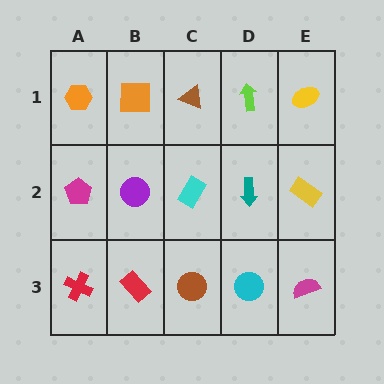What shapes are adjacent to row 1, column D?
A teal arrow (row 2, column D), a brown triangle (row 1, column C), a yellow ellipse (row 1, column E).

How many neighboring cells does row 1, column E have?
2.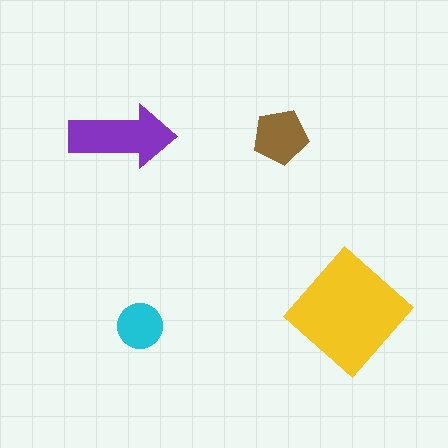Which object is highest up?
The purple arrow is topmost.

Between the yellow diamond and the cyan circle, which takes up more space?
The yellow diamond.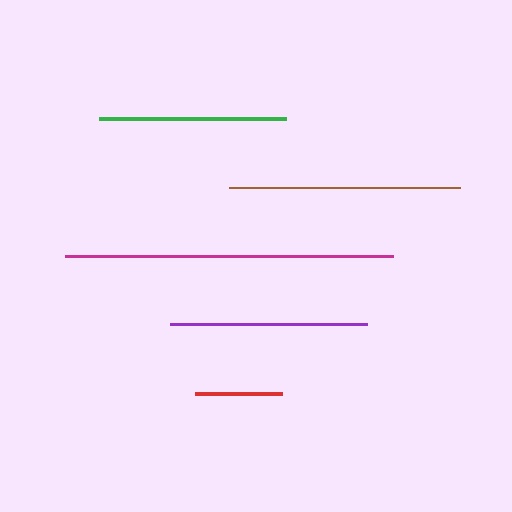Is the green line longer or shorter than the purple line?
The purple line is longer than the green line.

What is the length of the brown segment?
The brown segment is approximately 232 pixels long.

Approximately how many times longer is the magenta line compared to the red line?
The magenta line is approximately 3.8 times the length of the red line.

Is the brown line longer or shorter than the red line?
The brown line is longer than the red line.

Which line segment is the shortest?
The red line is the shortest at approximately 86 pixels.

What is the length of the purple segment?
The purple segment is approximately 197 pixels long.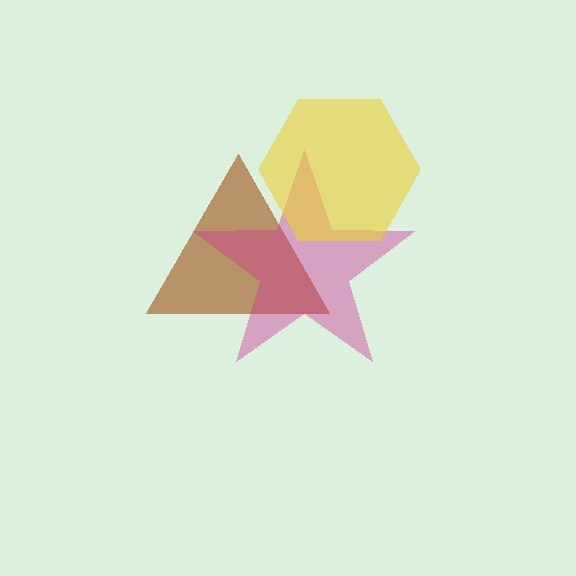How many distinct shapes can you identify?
There are 3 distinct shapes: a brown triangle, a magenta star, a yellow hexagon.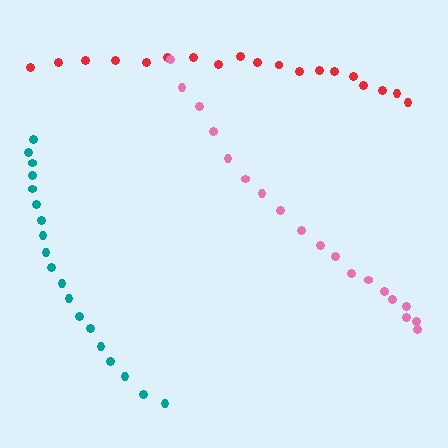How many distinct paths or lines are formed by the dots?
There are 3 distinct paths.